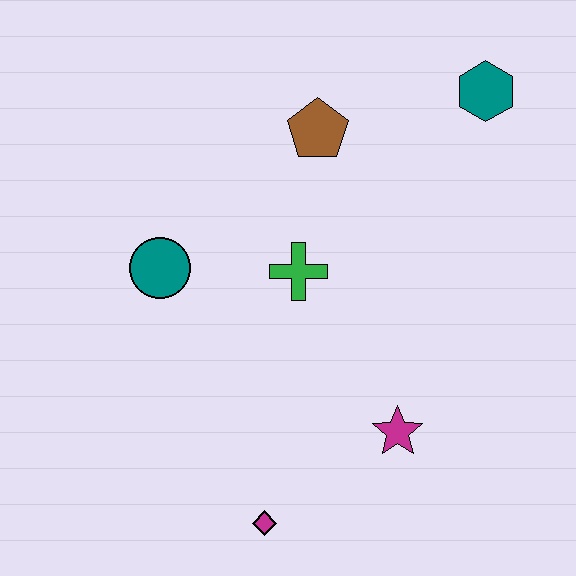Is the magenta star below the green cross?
Yes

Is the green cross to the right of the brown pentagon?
No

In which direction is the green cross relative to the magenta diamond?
The green cross is above the magenta diamond.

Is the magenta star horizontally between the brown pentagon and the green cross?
No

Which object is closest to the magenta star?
The magenta diamond is closest to the magenta star.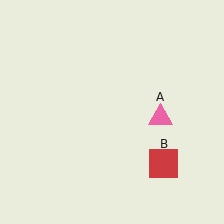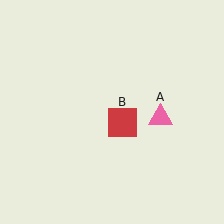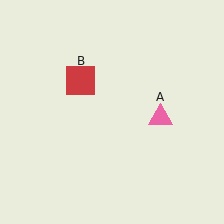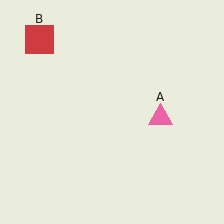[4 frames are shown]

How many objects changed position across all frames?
1 object changed position: red square (object B).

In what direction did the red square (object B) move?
The red square (object B) moved up and to the left.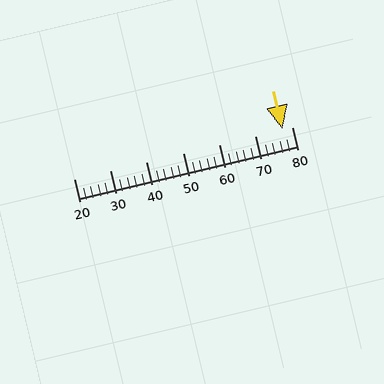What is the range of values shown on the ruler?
The ruler shows values from 20 to 80.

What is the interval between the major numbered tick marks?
The major tick marks are spaced 10 units apart.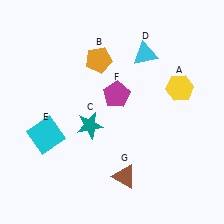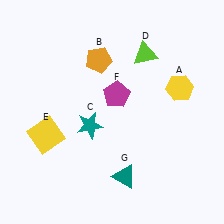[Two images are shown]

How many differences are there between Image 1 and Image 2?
There are 3 differences between the two images.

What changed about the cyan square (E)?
In Image 1, E is cyan. In Image 2, it changed to yellow.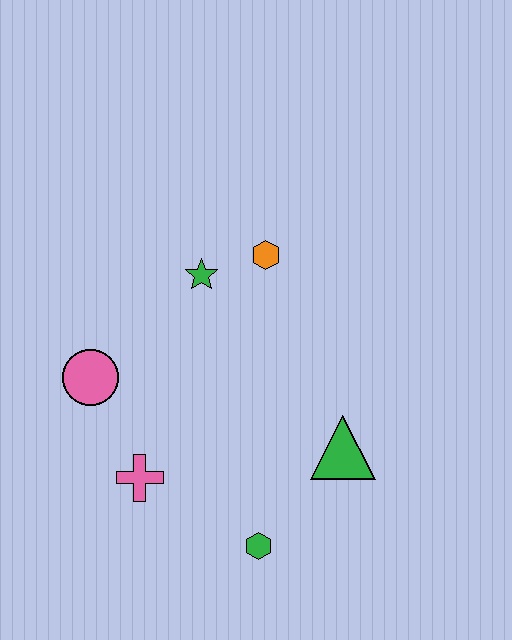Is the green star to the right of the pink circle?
Yes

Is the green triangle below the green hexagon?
No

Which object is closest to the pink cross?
The pink circle is closest to the pink cross.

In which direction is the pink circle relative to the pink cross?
The pink circle is above the pink cross.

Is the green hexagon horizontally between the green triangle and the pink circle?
Yes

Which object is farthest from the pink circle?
The green triangle is farthest from the pink circle.